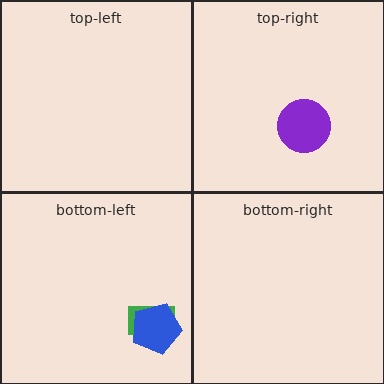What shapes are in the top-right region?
The purple circle.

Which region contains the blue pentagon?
The bottom-left region.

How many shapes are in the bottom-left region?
2.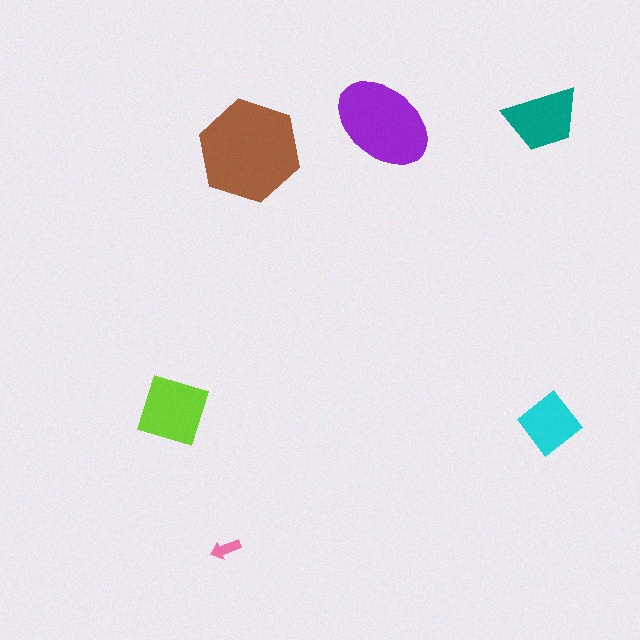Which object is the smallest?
The pink arrow.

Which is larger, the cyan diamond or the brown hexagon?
The brown hexagon.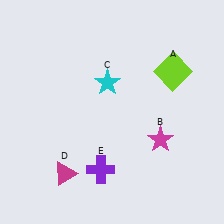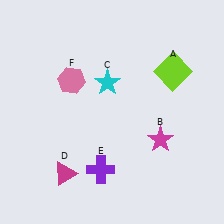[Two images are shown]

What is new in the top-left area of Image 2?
A pink hexagon (F) was added in the top-left area of Image 2.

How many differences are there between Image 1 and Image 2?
There is 1 difference between the two images.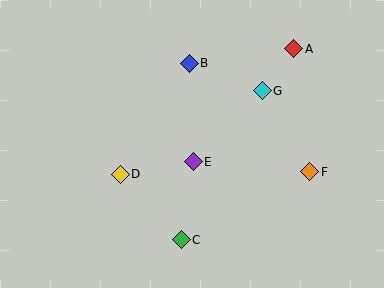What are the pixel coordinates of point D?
Point D is at (120, 174).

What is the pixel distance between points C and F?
The distance between C and F is 145 pixels.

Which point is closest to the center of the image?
Point E at (193, 162) is closest to the center.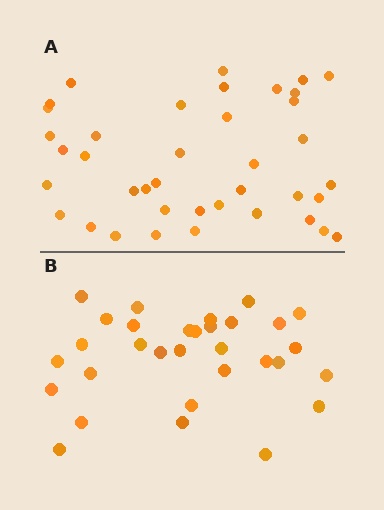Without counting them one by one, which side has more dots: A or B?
Region A (the top region) has more dots.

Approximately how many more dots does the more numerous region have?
Region A has roughly 8 or so more dots than region B.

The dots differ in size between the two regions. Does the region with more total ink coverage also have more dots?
No. Region B has more total ink coverage because its dots are larger, but region A actually contains more individual dots. Total area can be misleading — the number of items is what matters here.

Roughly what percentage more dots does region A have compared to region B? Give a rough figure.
About 25% more.